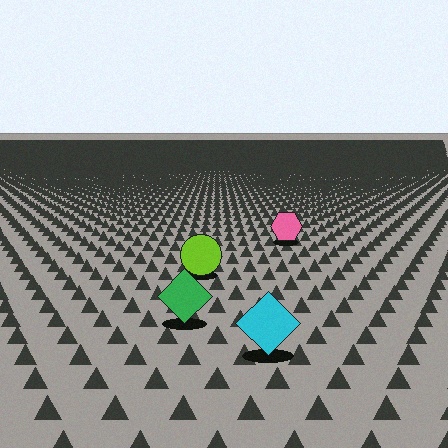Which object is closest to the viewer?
The cyan diamond is closest. The texture marks near it are larger and more spread out.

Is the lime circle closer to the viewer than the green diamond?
No. The green diamond is closer — you can tell from the texture gradient: the ground texture is coarser near it.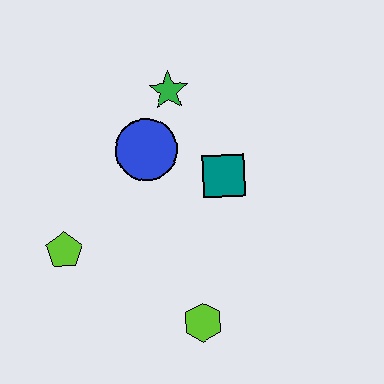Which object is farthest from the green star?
The lime hexagon is farthest from the green star.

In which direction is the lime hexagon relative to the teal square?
The lime hexagon is below the teal square.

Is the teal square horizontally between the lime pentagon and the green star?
No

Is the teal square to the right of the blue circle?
Yes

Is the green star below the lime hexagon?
No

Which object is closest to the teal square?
The blue circle is closest to the teal square.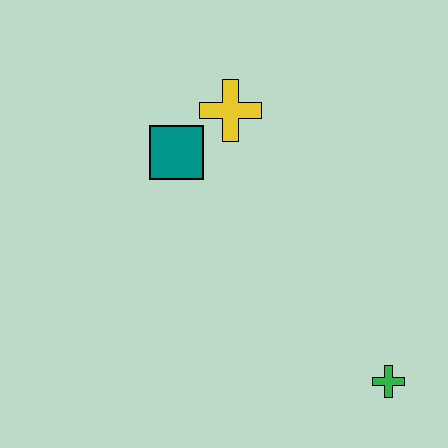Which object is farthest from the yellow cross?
The green cross is farthest from the yellow cross.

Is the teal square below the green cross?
No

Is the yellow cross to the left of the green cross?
Yes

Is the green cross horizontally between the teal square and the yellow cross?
No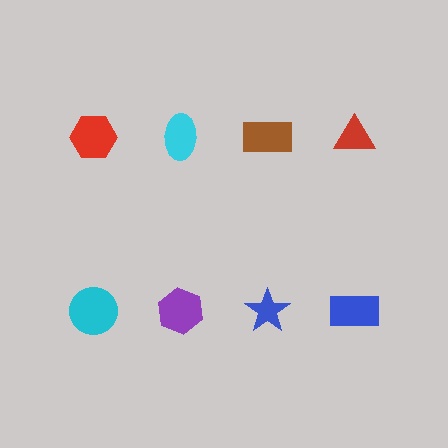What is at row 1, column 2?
A cyan ellipse.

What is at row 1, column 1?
A red hexagon.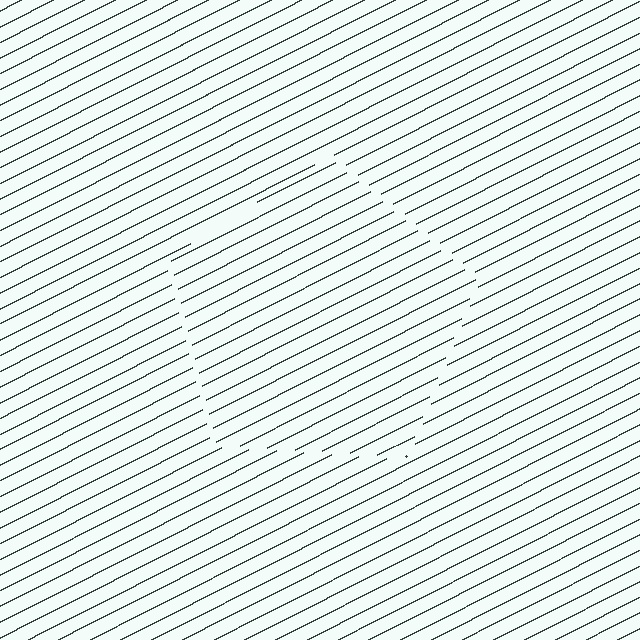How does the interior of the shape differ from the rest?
The interior of the shape contains the same grating, shifted by half a period — the contour is defined by the phase discontinuity where line-ends from the inner and outer gratings abut.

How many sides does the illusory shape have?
5 sides — the line-ends trace a pentagon.